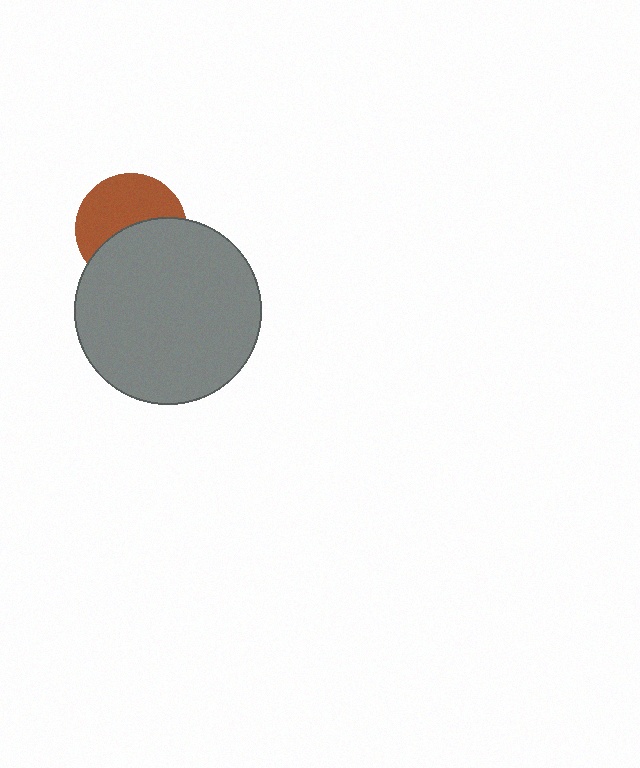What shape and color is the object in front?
The object in front is a gray circle.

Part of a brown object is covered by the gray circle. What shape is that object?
It is a circle.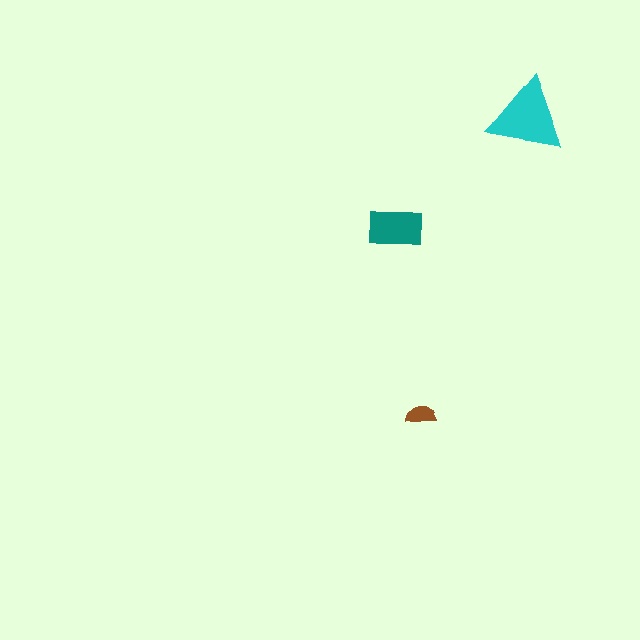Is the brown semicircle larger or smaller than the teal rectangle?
Smaller.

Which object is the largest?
The cyan triangle.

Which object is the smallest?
The brown semicircle.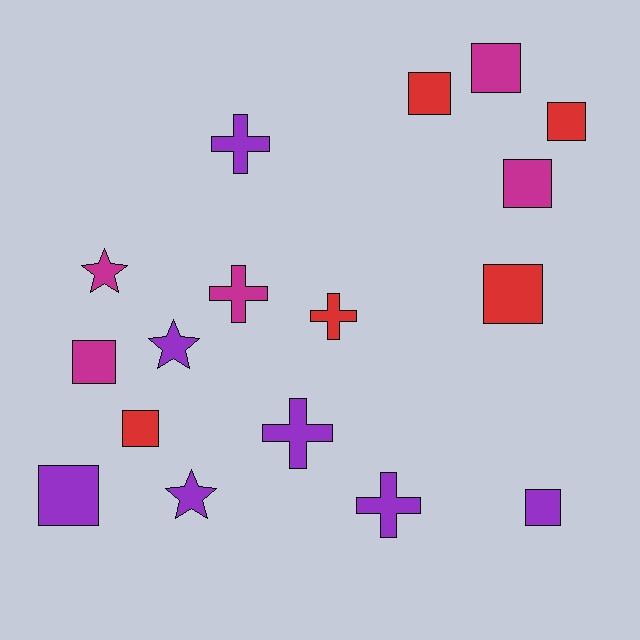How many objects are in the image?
There are 17 objects.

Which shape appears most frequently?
Square, with 9 objects.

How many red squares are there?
There are 4 red squares.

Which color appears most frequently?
Purple, with 7 objects.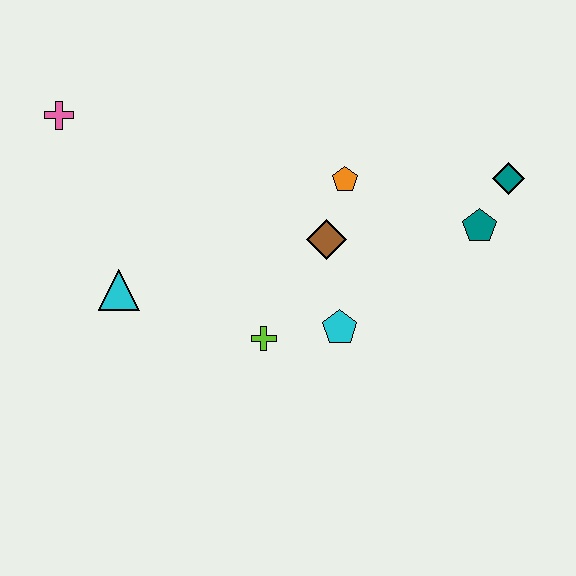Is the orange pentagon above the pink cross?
No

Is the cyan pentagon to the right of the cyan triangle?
Yes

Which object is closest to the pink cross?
The cyan triangle is closest to the pink cross.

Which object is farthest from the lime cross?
The pink cross is farthest from the lime cross.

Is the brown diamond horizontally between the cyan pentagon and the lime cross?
Yes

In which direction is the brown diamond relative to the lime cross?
The brown diamond is above the lime cross.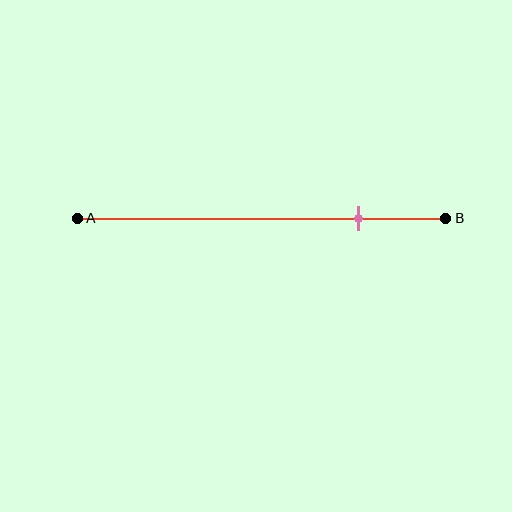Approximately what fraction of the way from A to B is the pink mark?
The pink mark is approximately 75% of the way from A to B.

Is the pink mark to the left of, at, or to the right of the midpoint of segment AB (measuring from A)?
The pink mark is to the right of the midpoint of segment AB.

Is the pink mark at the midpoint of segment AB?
No, the mark is at about 75% from A, not at the 50% midpoint.